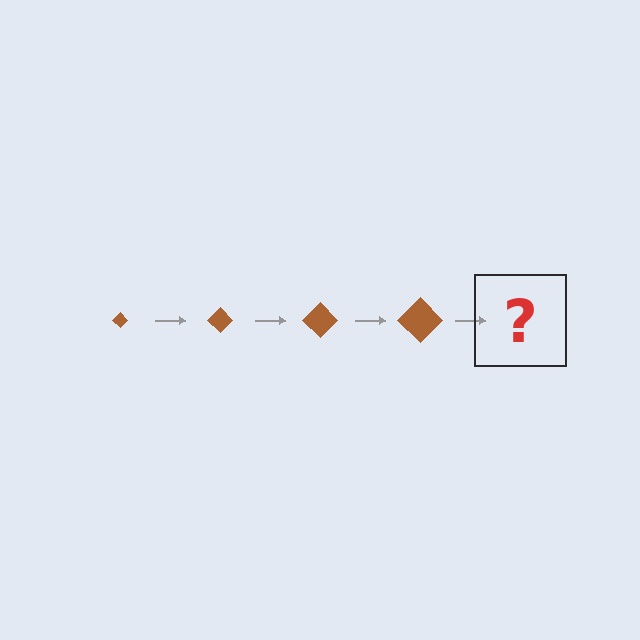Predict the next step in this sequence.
The next step is a brown diamond, larger than the previous one.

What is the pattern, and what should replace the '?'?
The pattern is that the diamond gets progressively larger each step. The '?' should be a brown diamond, larger than the previous one.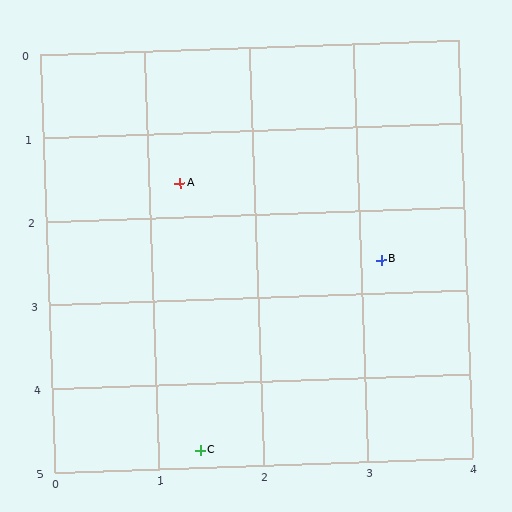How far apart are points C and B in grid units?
Points C and B are about 2.8 grid units apart.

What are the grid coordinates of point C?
Point C is at approximately (1.4, 4.8).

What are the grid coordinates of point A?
Point A is at approximately (1.3, 1.6).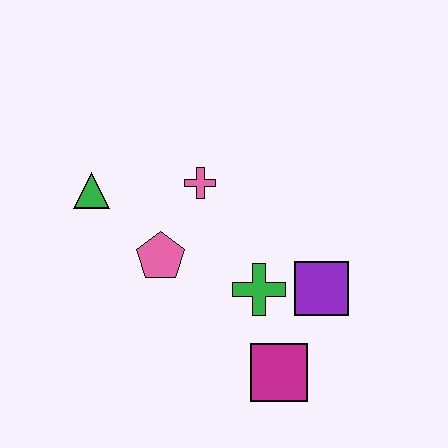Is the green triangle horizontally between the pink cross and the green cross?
No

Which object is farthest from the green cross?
The green triangle is farthest from the green cross.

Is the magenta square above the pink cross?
No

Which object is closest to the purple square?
The green cross is closest to the purple square.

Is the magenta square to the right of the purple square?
No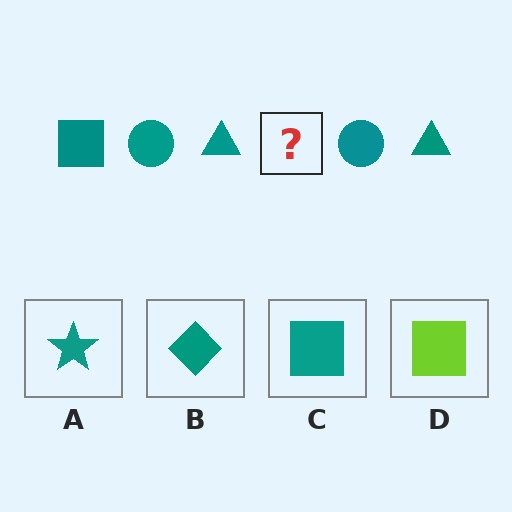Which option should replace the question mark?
Option C.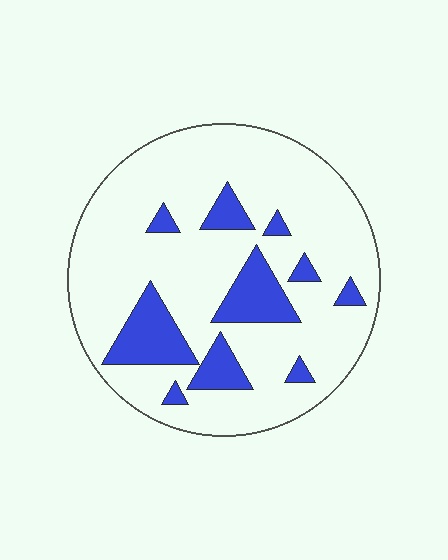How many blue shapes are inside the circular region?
10.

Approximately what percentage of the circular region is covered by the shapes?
Approximately 20%.